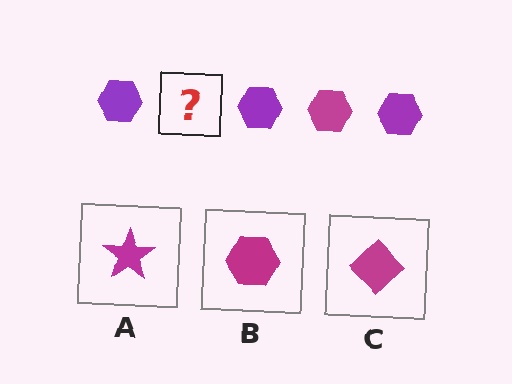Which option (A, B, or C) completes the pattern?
B.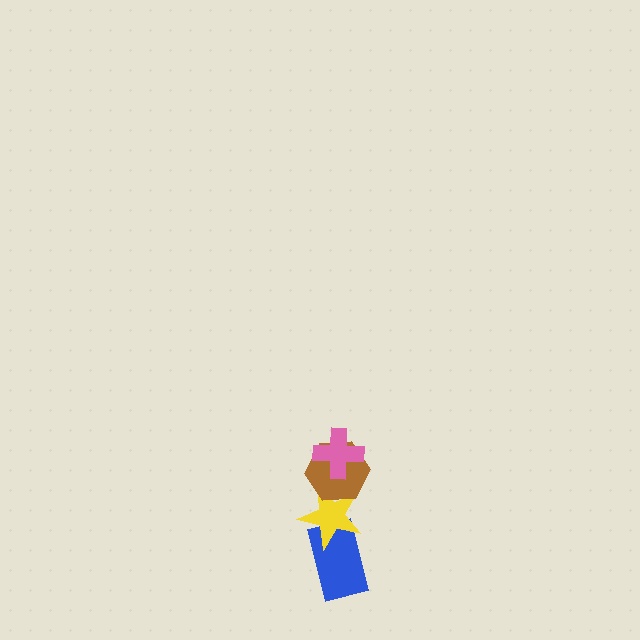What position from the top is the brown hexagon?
The brown hexagon is 2nd from the top.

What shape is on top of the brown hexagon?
The pink cross is on top of the brown hexagon.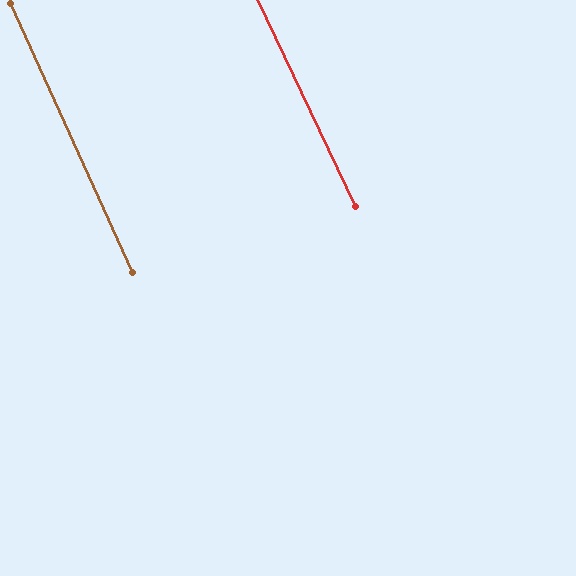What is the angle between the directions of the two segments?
Approximately 1 degree.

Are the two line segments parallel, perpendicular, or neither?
Parallel — their directions differ by only 0.6°.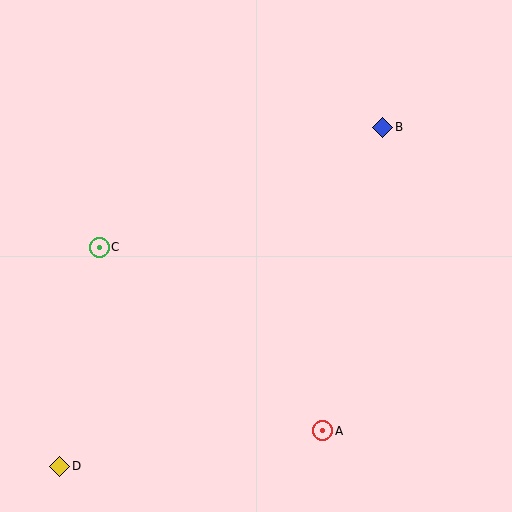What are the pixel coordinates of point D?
Point D is at (59, 467).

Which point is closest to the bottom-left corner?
Point D is closest to the bottom-left corner.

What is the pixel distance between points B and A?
The distance between B and A is 309 pixels.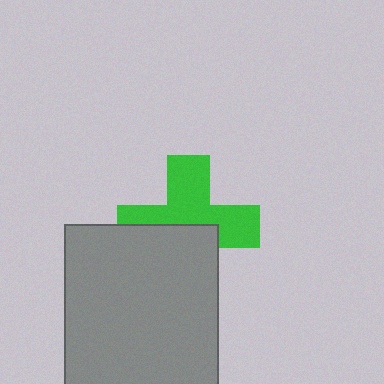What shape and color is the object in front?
The object in front is a gray rectangle.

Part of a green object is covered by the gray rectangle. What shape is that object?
It is a cross.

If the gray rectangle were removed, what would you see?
You would see the complete green cross.